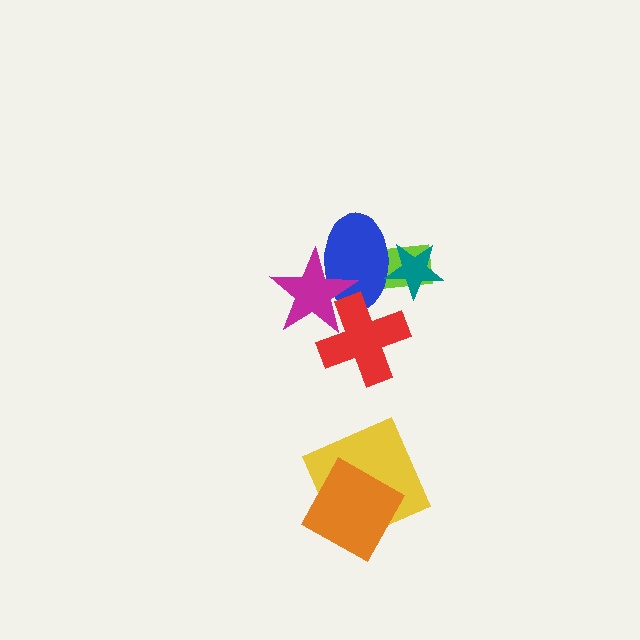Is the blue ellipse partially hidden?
Yes, it is partially covered by another shape.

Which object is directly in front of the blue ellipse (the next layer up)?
The teal star is directly in front of the blue ellipse.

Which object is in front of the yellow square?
The orange square is in front of the yellow square.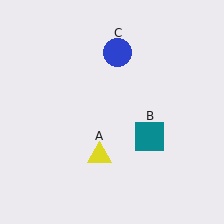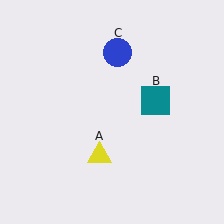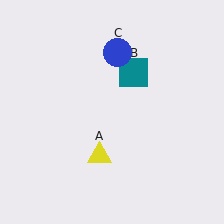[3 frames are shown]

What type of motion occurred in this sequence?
The teal square (object B) rotated counterclockwise around the center of the scene.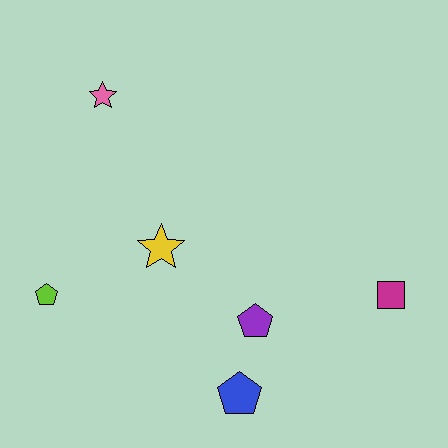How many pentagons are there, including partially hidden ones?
There are 3 pentagons.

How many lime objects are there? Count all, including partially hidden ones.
There is 1 lime object.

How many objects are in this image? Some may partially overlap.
There are 6 objects.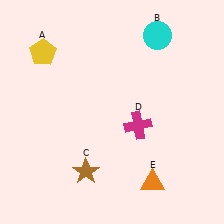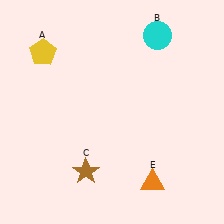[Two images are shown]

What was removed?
The magenta cross (D) was removed in Image 2.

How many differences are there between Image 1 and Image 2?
There is 1 difference between the two images.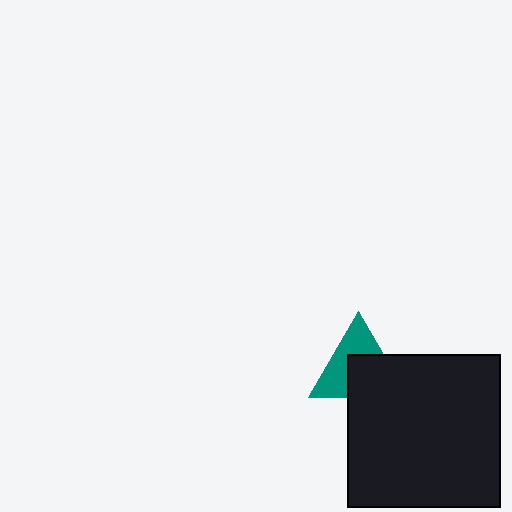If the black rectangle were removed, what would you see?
You would see the complete teal triangle.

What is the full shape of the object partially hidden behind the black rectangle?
The partially hidden object is a teal triangle.